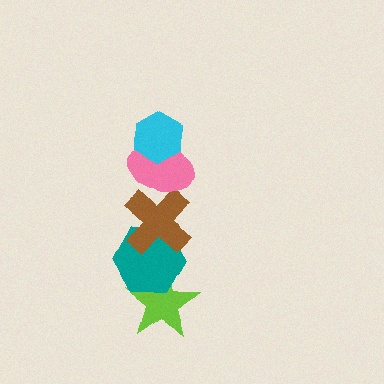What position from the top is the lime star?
The lime star is 5th from the top.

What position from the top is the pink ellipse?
The pink ellipse is 2nd from the top.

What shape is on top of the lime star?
The teal hexagon is on top of the lime star.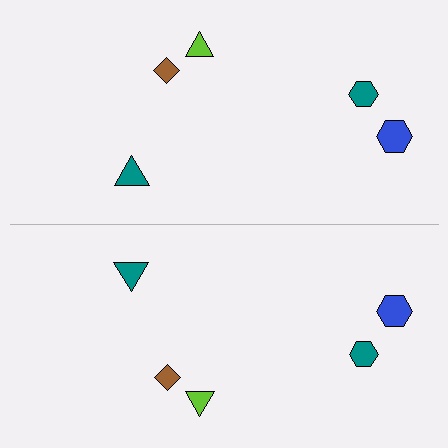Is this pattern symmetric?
Yes, this pattern has bilateral (reflection) symmetry.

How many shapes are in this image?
There are 10 shapes in this image.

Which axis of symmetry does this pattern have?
The pattern has a horizontal axis of symmetry running through the center of the image.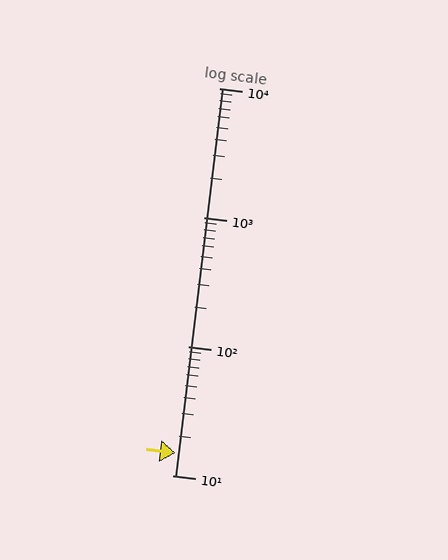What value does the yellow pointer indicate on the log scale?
The pointer indicates approximately 15.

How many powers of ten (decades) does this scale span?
The scale spans 3 decades, from 10 to 10000.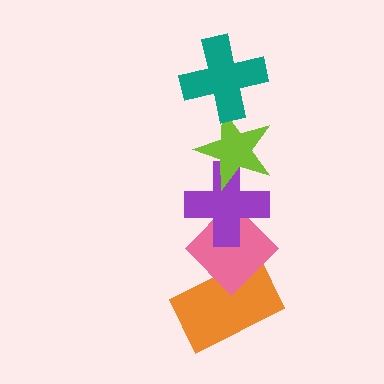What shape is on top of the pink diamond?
The purple cross is on top of the pink diamond.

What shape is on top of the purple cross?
The lime star is on top of the purple cross.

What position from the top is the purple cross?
The purple cross is 3rd from the top.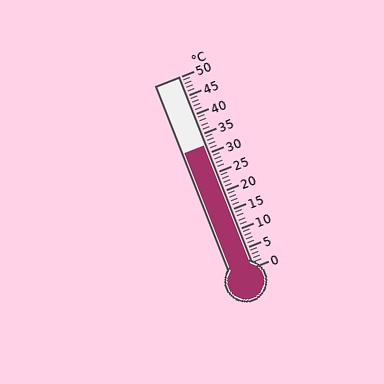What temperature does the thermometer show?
The thermometer shows approximately 32°C.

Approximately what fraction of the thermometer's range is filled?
The thermometer is filled to approximately 65% of its range.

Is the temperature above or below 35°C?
The temperature is below 35°C.